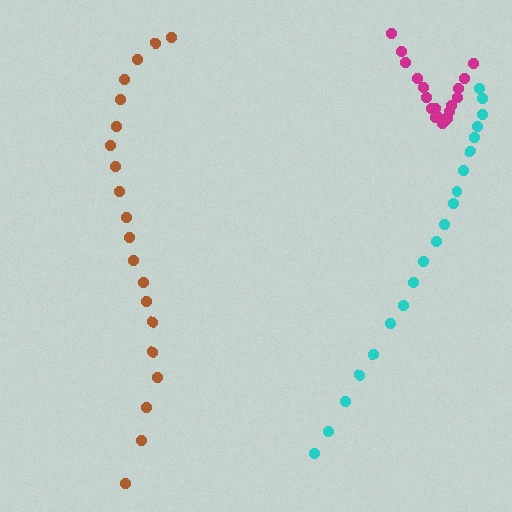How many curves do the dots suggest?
There are 3 distinct paths.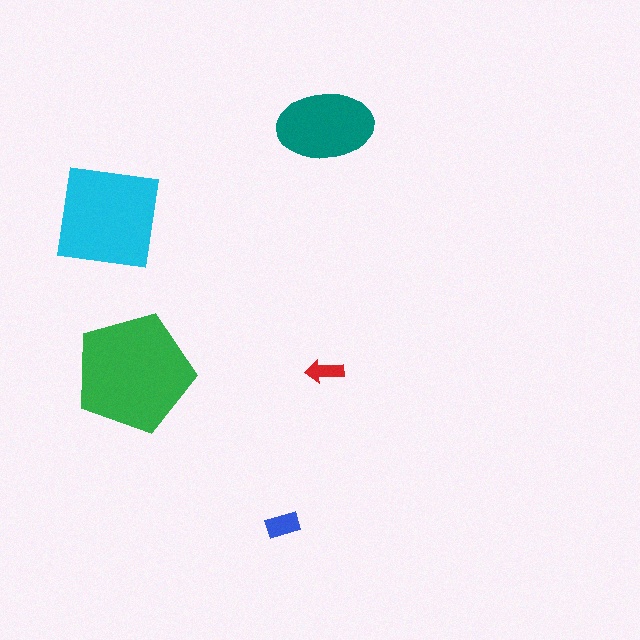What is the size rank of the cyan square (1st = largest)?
2nd.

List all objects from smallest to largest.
The red arrow, the blue rectangle, the teal ellipse, the cyan square, the green pentagon.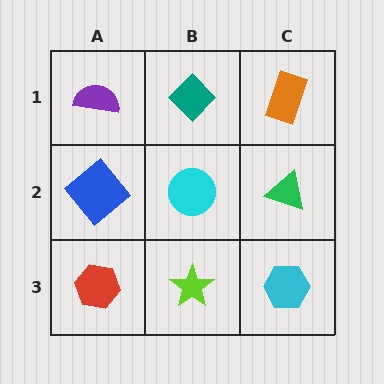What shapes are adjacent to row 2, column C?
An orange rectangle (row 1, column C), a cyan hexagon (row 3, column C), a cyan circle (row 2, column B).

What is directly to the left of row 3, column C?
A lime star.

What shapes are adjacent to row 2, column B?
A teal diamond (row 1, column B), a lime star (row 3, column B), a blue diamond (row 2, column A), a green triangle (row 2, column C).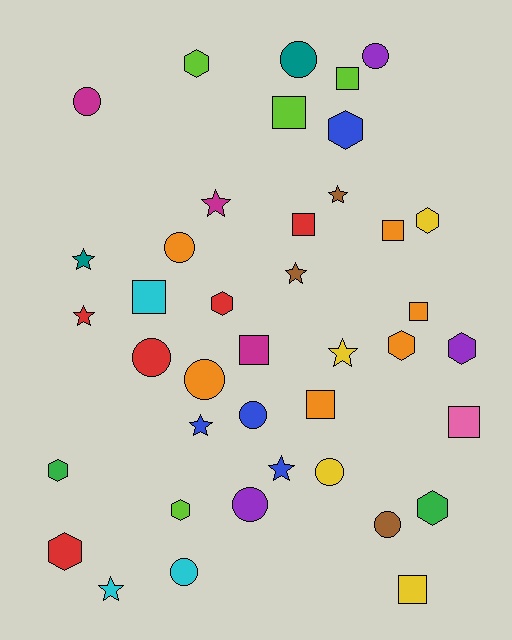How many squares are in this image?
There are 10 squares.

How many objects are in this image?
There are 40 objects.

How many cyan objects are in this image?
There are 3 cyan objects.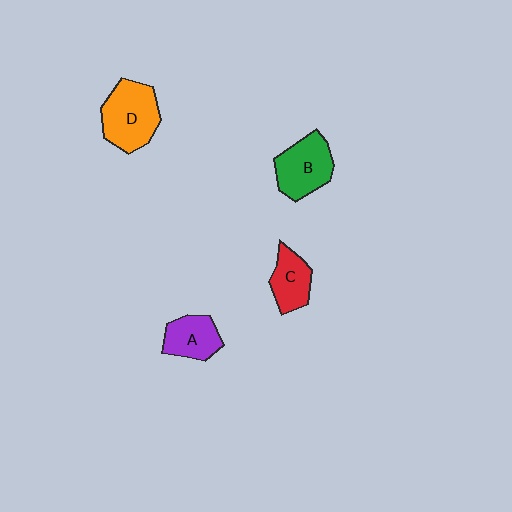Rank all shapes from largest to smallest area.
From largest to smallest: D (orange), B (green), A (purple), C (red).